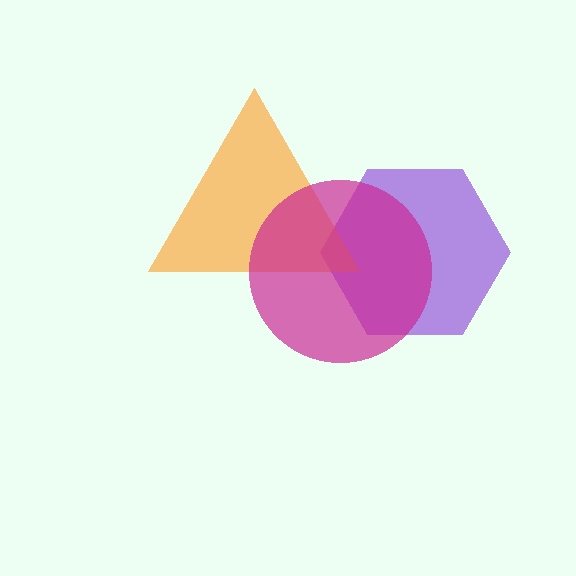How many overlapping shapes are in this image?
There are 3 overlapping shapes in the image.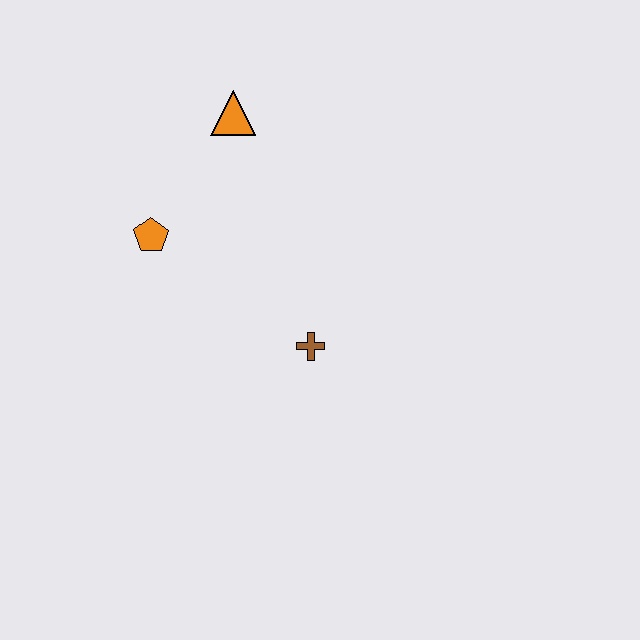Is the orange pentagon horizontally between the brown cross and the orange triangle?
No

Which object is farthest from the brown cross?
The orange triangle is farthest from the brown cross.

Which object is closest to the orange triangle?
The orange pentagon is closest to the orange triangle.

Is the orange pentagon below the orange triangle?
Yes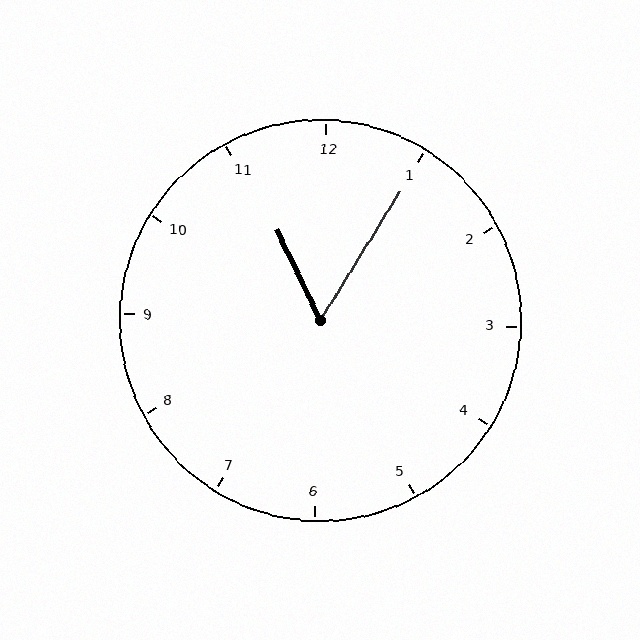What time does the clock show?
11:05.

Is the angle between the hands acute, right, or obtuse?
It is acute.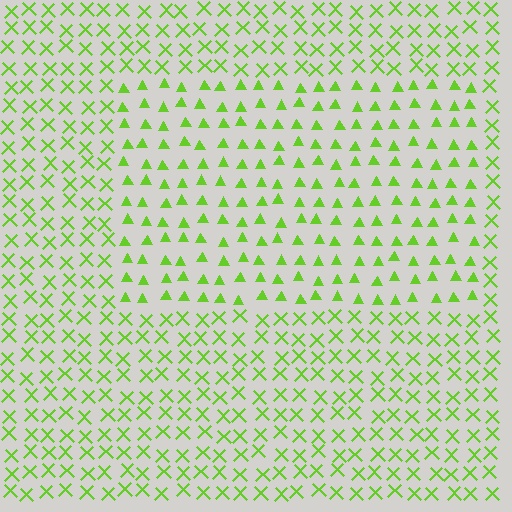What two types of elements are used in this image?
The image uses triangles inside the rectangle region and X marks outside it.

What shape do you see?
I see a rectangle.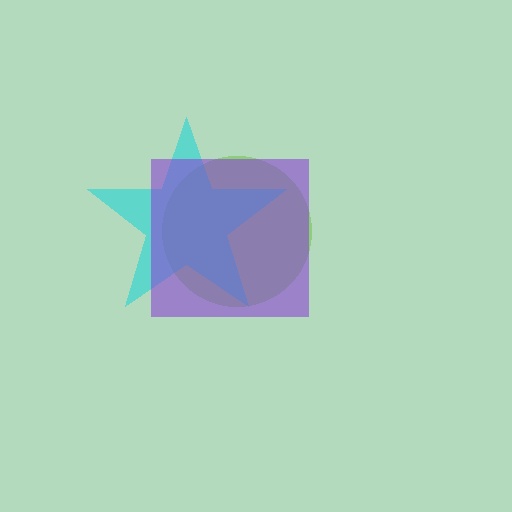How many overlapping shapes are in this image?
There are 3 overlapping shapes in the image.